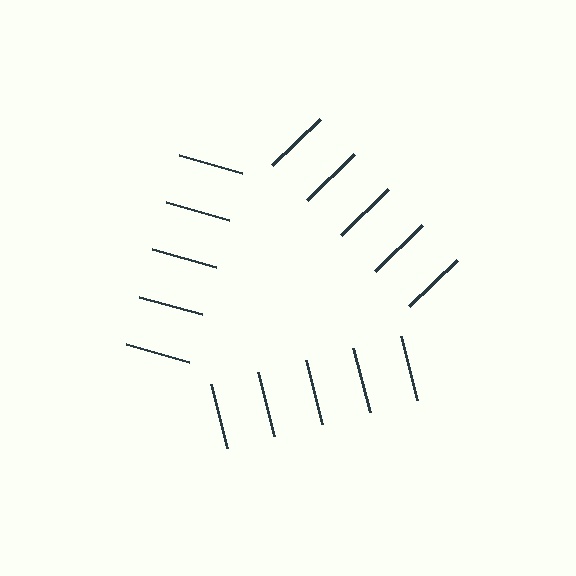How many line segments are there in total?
15 — 5 along each of the 3 edges.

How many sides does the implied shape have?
3 sides — the line-ends trace a triangle.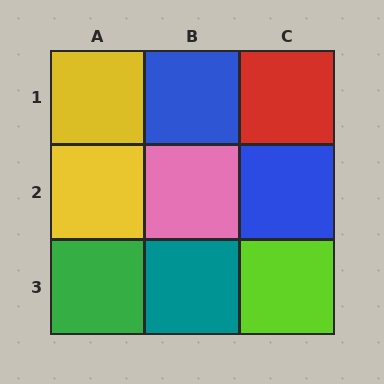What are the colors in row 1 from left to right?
Yellow, blue, red.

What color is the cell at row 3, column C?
Lime.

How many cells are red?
1 cell is red.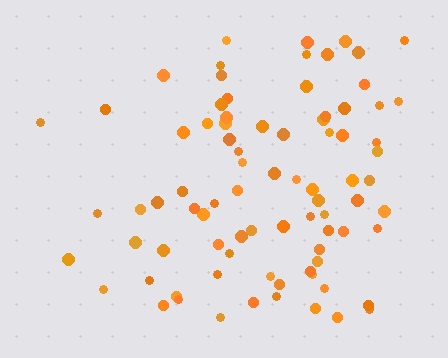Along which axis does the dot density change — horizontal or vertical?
Horizontal.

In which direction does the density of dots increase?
From left to right, with the right side densest.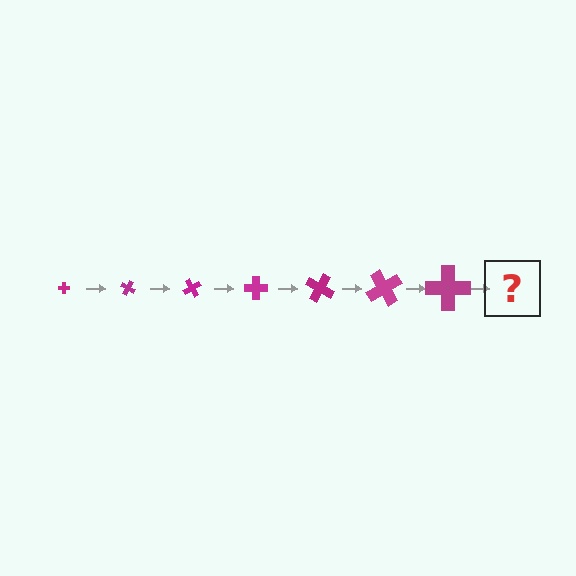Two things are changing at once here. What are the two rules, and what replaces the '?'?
The two rules are that the cross grows larger each step and it rotates 30 degrees each step. The '?' should be a cross, larger than the previous one and rotated 210 degrees from the start.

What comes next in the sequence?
The next element should be a cross, larger than the previous one and rotated 210 degrees from the start.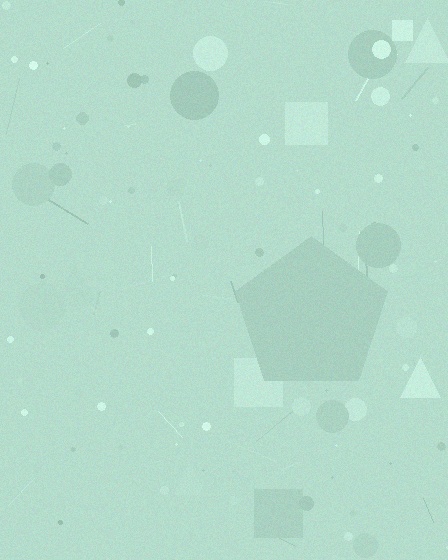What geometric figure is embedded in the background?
A pentagon is embedded in the background.